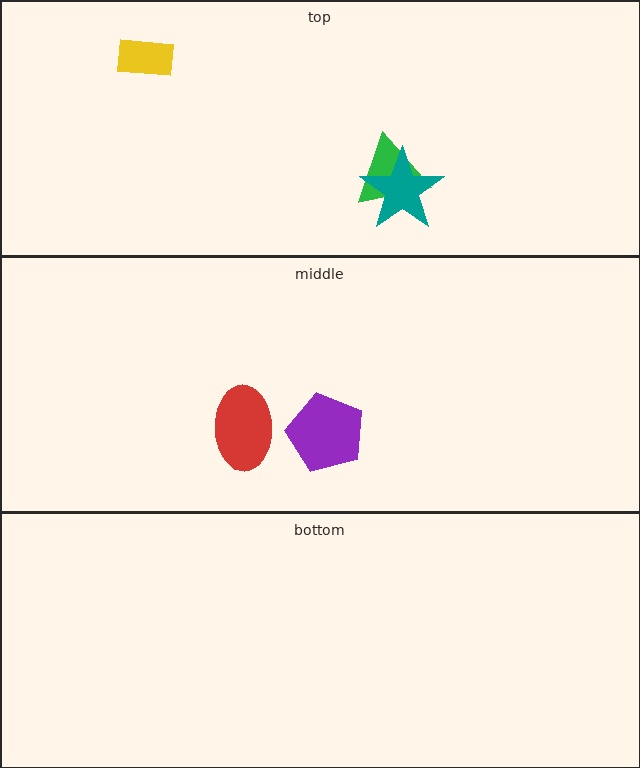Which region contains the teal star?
The top region.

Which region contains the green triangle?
The top region.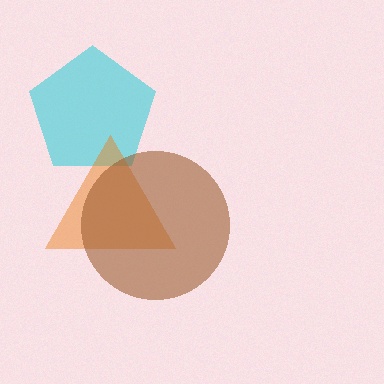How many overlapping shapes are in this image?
There are 3 overlapping shapes in the image.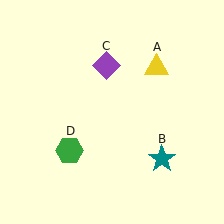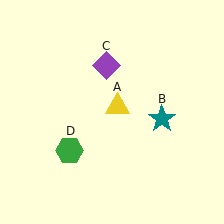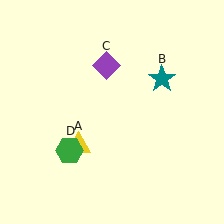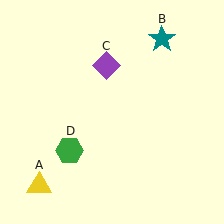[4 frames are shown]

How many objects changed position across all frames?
2 objects changed position: yellow triangle (object A), teal star (object B).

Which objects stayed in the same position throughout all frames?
Purple diamond (object C) and green hexagon (object D) remained stationary.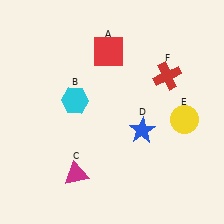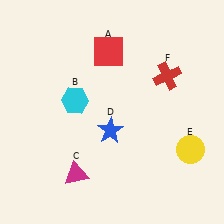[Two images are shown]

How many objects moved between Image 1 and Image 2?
2 objects moved between the two images.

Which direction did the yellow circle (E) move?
The yellow circle (E) moved down.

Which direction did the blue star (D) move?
The blue star (D) moved left.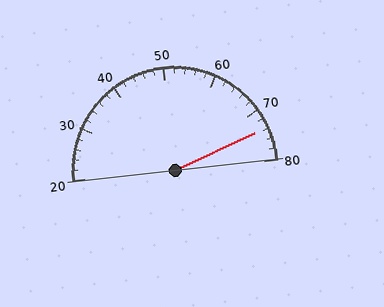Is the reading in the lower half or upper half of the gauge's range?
The reading is in the upper half of the range (20 to 80).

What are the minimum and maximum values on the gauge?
The gauge ranges from 20 to 80.